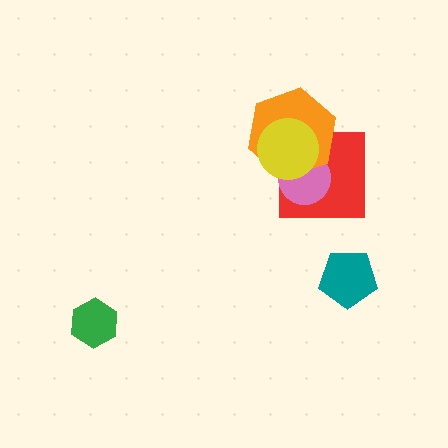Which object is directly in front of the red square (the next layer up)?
The pink circle is directly in front of the red square.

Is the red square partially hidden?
Yes, it is partially covered by another shape.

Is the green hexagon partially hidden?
No, no other shape covers it.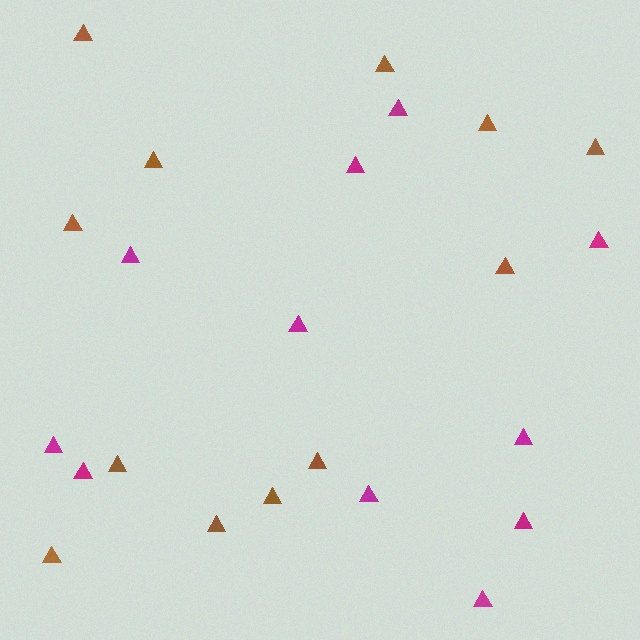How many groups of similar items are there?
There are 2 groups: one group of brown triangles (12) and one group of magenta triangles (11).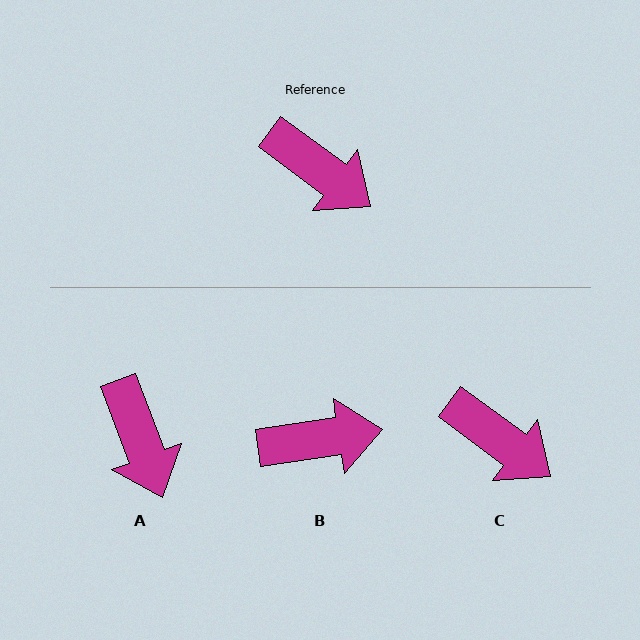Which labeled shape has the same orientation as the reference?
C.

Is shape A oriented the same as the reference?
No, it is off by about 33 degrees.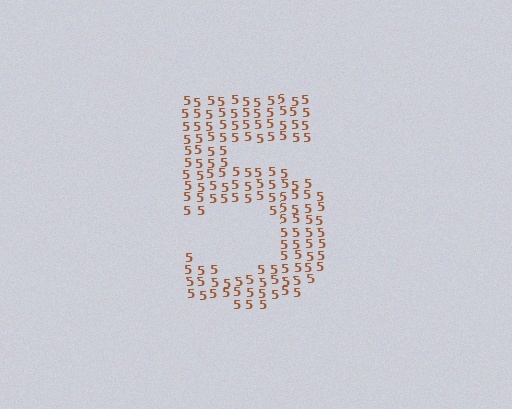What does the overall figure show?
The overall figure shows the digit 5.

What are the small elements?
The small elements are digit 5's.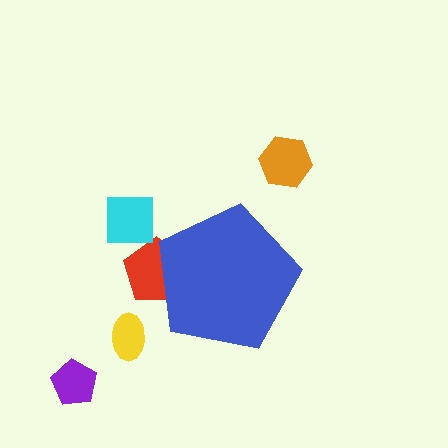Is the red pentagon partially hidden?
Yes, the red pentagon is partially hidden behind the blue pentagon.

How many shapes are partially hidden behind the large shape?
1 shape is partially hidden.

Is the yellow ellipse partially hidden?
No, the yellow ellipse is fully visible.